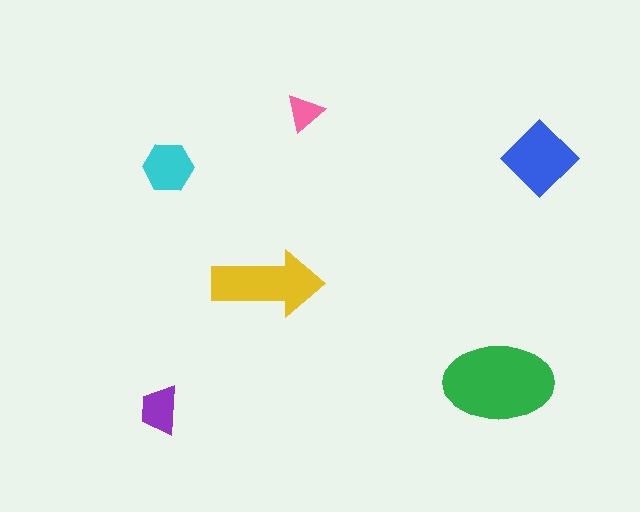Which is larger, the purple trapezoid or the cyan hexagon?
The cyan hexagon.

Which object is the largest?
The green ellipse.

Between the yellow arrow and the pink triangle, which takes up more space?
The yellow arrow.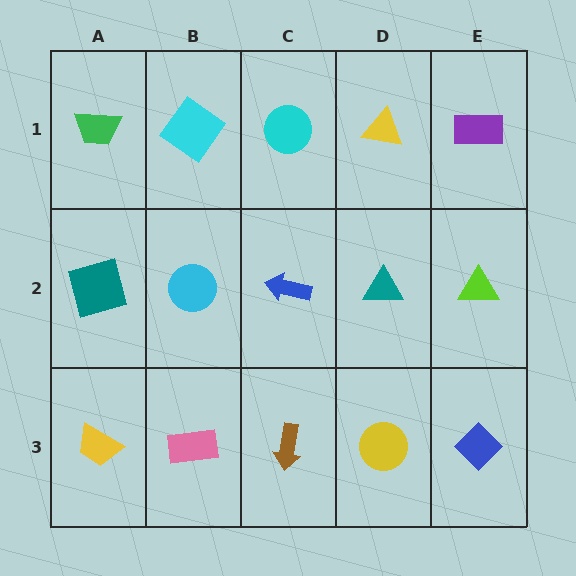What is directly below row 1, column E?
A lime triangle.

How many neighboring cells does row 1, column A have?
2.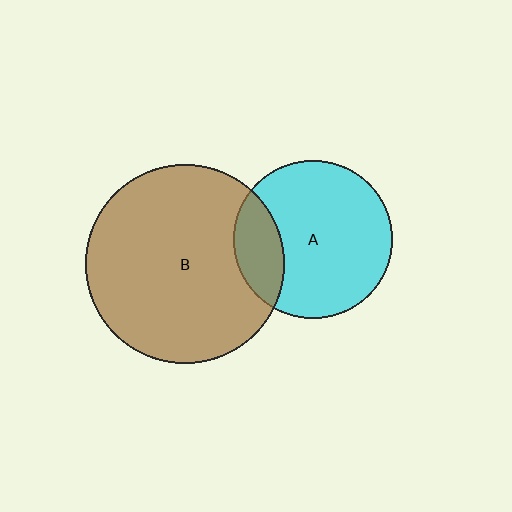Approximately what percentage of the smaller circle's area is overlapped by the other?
Approximately 20%.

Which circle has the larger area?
Circle B (brown).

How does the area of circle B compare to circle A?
Approximately 1.6 times.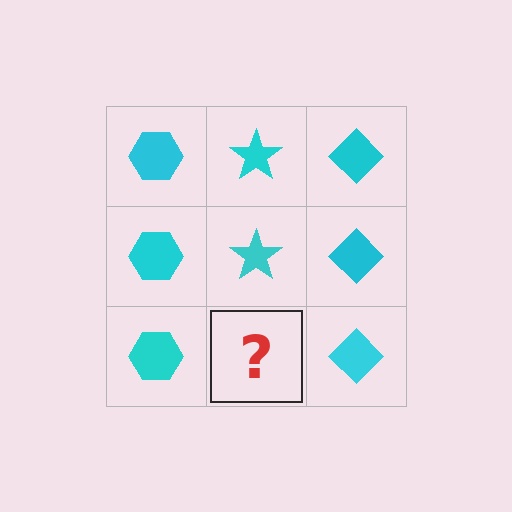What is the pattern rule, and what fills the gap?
The rule is that each column has a consistent shape. The gap should be filled with a cyan star.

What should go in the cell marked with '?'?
The missing cell should contain a cyan star.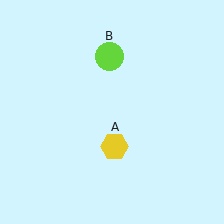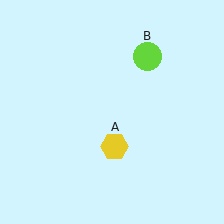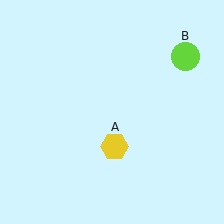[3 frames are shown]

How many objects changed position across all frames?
1 object changed position: lime circle (object B).